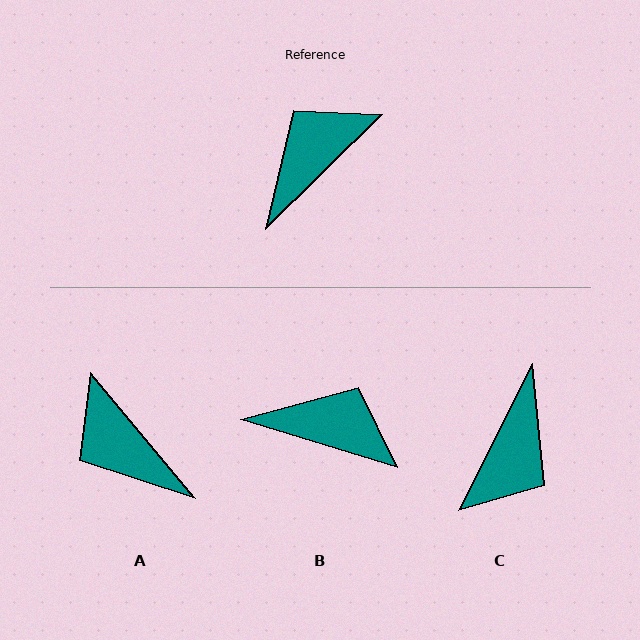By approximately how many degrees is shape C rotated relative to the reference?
Approximately 161 degrees clockwise.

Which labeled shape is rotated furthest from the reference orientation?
C, about 161 degrees away.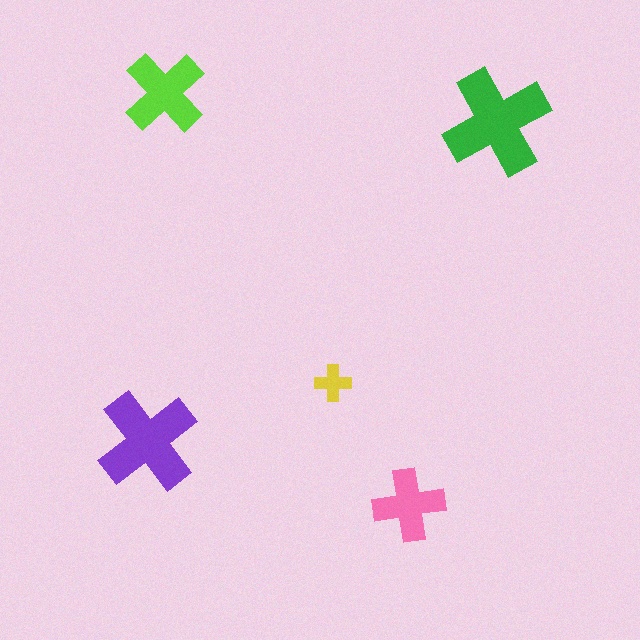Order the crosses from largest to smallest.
the green one, the purple one, the lime one, the pink one, the yellow one.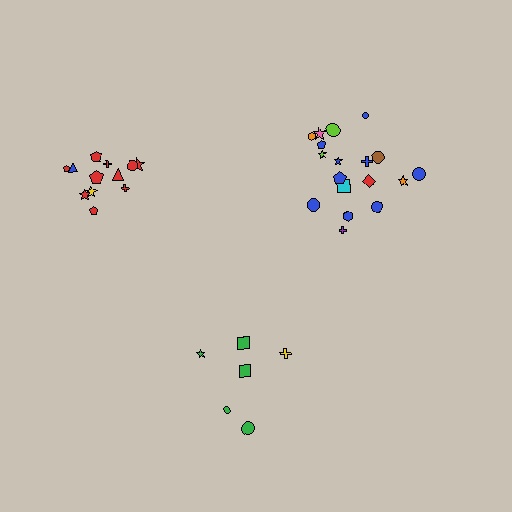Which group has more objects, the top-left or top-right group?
The top-right group.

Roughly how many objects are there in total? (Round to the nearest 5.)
Roughly 35 objects in total.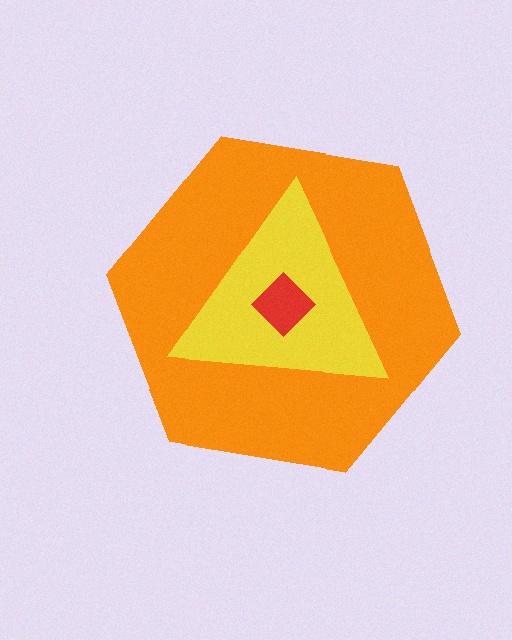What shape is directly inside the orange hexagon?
The yellow triangle.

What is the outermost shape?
The orange hexagon.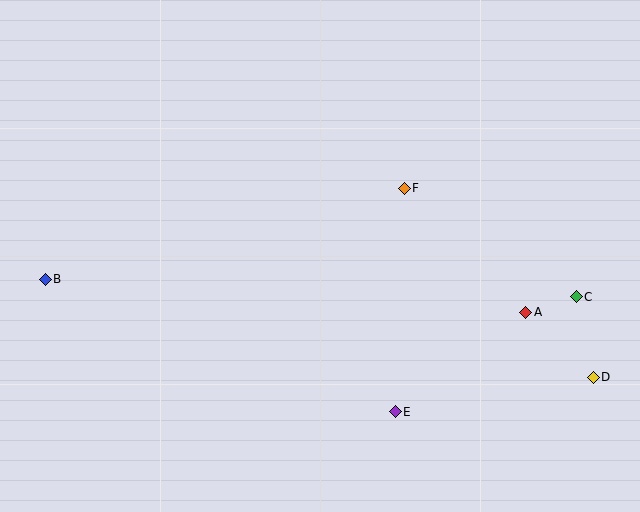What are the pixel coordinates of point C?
Point C is at (576, 297).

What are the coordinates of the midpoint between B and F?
The midpoint between B and F is at (225, 234).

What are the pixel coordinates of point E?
Point E is at (395, 412).